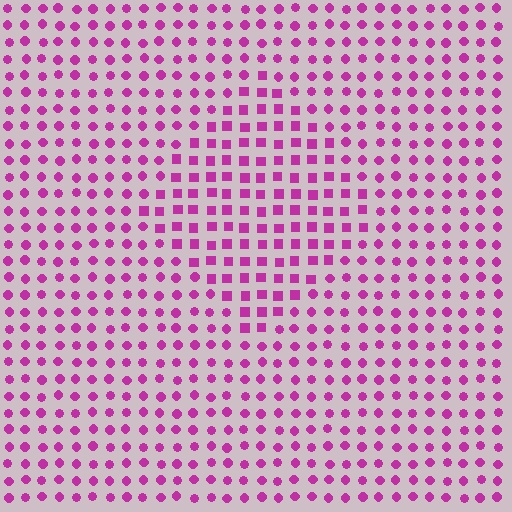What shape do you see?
I see a diamond.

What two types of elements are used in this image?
The image uses squares inside the diamond region and circles outside it.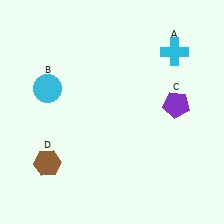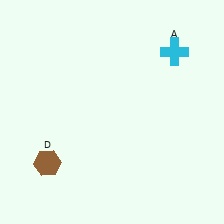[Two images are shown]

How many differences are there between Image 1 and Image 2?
There are 2 differences between the two images.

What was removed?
The purple pentagon (C), the cyan circle (B) were removed in Image 2.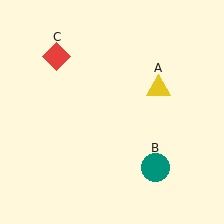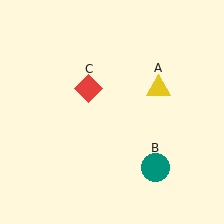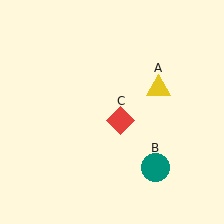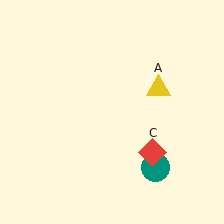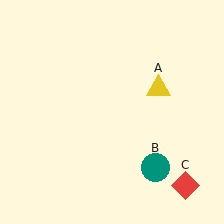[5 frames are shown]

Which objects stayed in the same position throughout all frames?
Yellow triangle (object A) and teal circle (object B) remained stationary.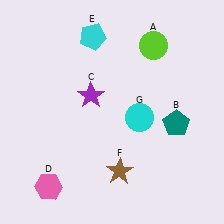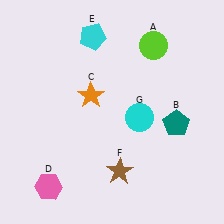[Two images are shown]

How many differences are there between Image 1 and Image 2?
There is 1 difference between the two images.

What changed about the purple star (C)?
In Image 1, C is purple. In Image 2, it changed to orange.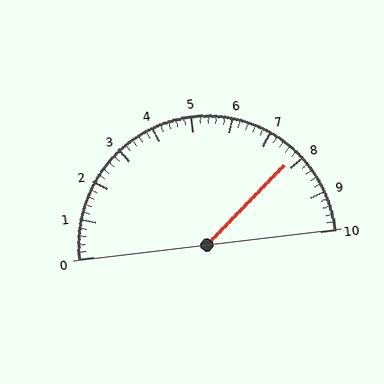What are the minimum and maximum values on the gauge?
The gauge ranges from 0 to 10.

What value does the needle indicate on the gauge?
The needle indicates approximately 7.8.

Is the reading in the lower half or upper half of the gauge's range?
The reading is in the upper half of the range (0 to 10).